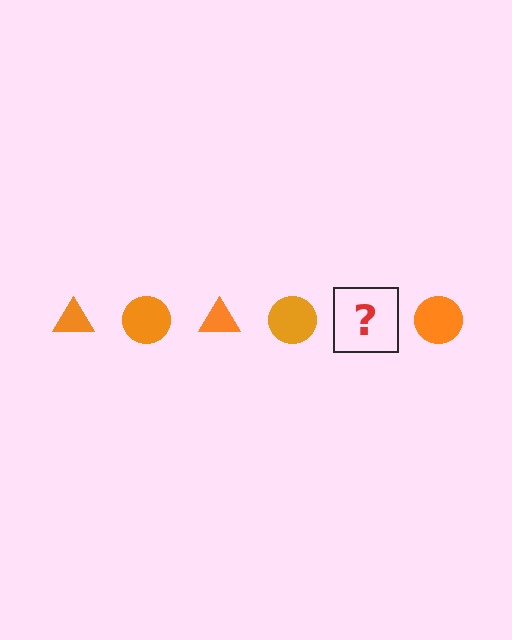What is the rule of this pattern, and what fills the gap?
The rule is that the pattern cycles through triangle, circle shapes in orange. The gap should be filled with an orange triangle.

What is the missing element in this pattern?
The missing element is an orange triangle.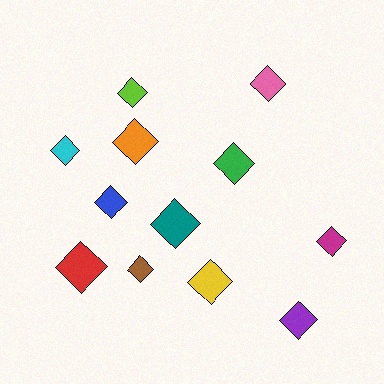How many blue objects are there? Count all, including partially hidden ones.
There is 1 blue object.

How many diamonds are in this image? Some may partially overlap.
There are 12 diamonds.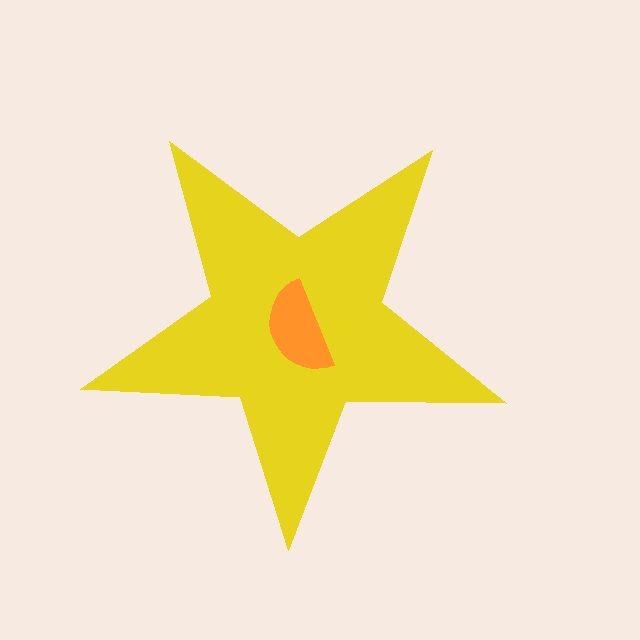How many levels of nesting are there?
2.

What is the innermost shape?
The orange semicircle.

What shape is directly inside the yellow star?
The orange semicircle.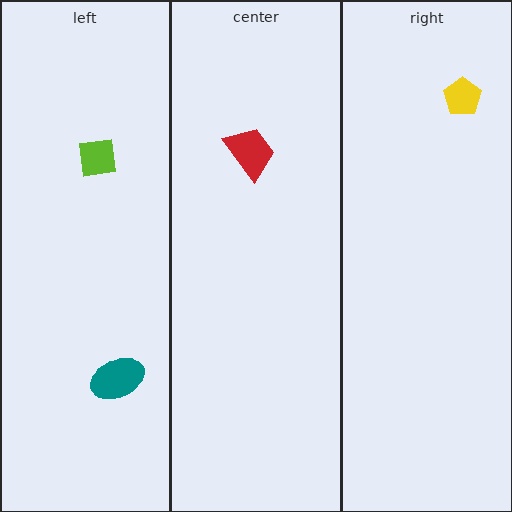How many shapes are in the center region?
1.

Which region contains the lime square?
The left region.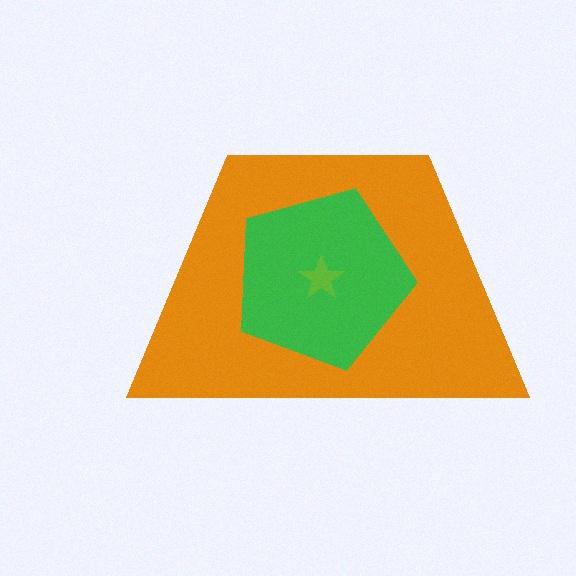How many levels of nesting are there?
3.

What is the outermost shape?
The orange trapezoid.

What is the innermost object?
The lime star.